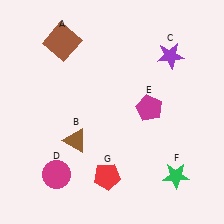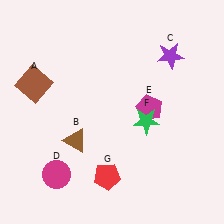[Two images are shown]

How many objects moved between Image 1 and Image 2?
2 objects moved between the two images.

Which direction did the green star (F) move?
The green star (F) moved up.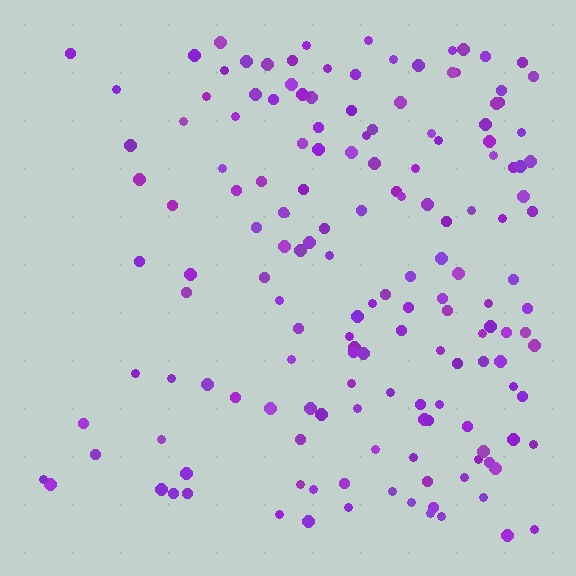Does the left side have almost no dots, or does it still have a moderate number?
Still a moderate number, just noticeably fewer than the right.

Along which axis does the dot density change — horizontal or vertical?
Horizontal.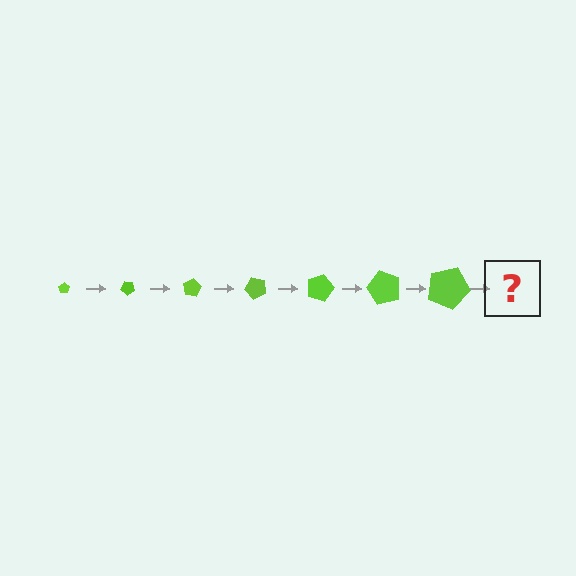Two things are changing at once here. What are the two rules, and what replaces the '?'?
The two rules are that the pentagon grows larger each step and it rotates 40 degrees each step. The '?' should be a pentagon, larger than the previous one and rotated 280 degrees from the start.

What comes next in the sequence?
The next element should be a pentagon, larger than the previous one and rotated 280 degrees from the start.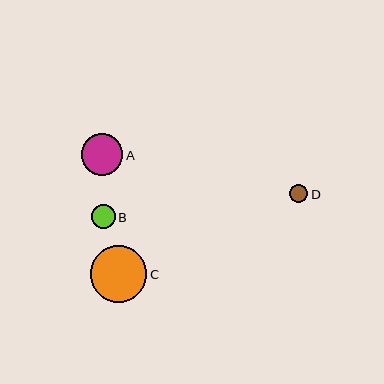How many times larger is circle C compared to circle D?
Circle C is approximately 3.1 times the size of circle D.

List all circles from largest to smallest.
From largest to smallest: C, A, B, D.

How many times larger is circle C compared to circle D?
Circle C is approximately 3.1 times the size of circle D.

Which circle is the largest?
Circle C is the largest with a size of approximately 56 pixels.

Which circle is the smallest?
Circle D is the smallest with a size of approximately 18 pixels.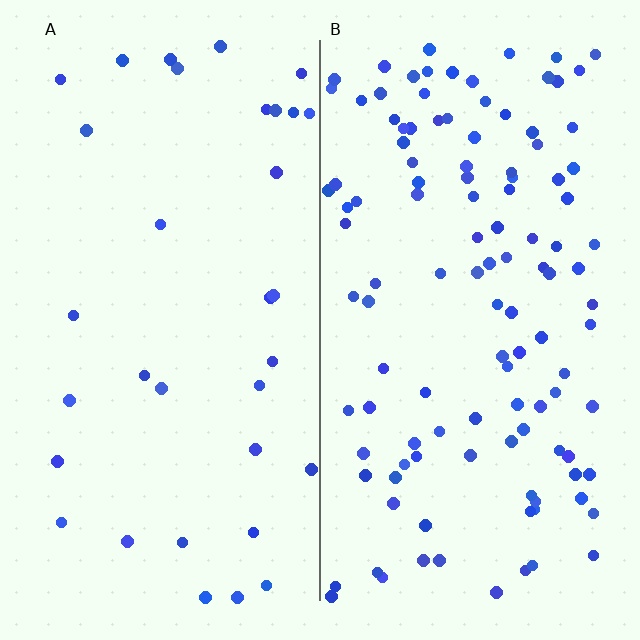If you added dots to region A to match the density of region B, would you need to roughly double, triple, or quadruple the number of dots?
Approximately quadruple.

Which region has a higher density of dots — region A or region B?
B (the right).